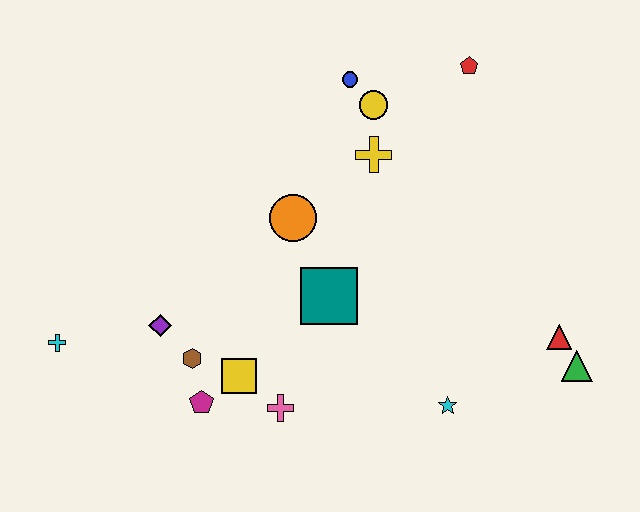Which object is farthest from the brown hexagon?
The red pentagon is farthest from the brown hexagon.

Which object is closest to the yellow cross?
The yellow circle is closest to the yellow cross.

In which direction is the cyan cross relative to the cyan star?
The cyan cross is to the left of the cyan star.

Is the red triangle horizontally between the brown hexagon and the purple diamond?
No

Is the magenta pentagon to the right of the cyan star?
No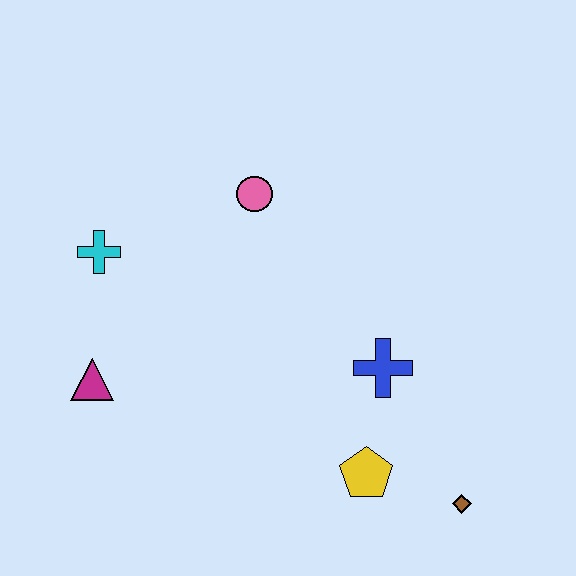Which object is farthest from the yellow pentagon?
The cyan cross is farthest from the yellow pentagon.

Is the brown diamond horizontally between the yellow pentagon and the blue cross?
No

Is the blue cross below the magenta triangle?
No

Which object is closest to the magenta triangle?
The cyan cross is closest to the magenta triangle.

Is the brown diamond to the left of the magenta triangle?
No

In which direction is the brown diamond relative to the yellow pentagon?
The brown diamond is to the right of the yellow pentagon.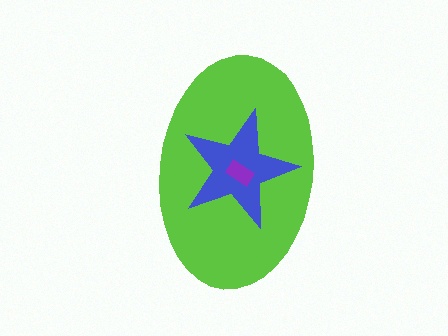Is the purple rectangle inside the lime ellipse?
Yes.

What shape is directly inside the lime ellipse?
The blue star.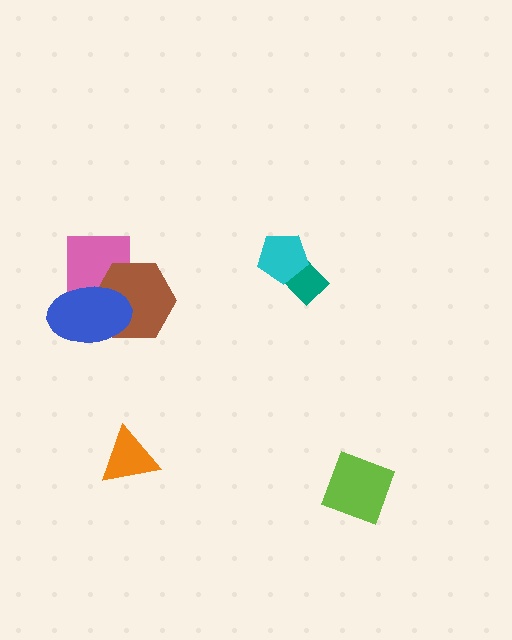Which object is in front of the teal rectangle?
The cyan pentagon is in front of the teal rectangle.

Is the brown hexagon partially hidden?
Yes, it is partially covered by another shape.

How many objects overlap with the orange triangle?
0 objects overlap with the orange triangle.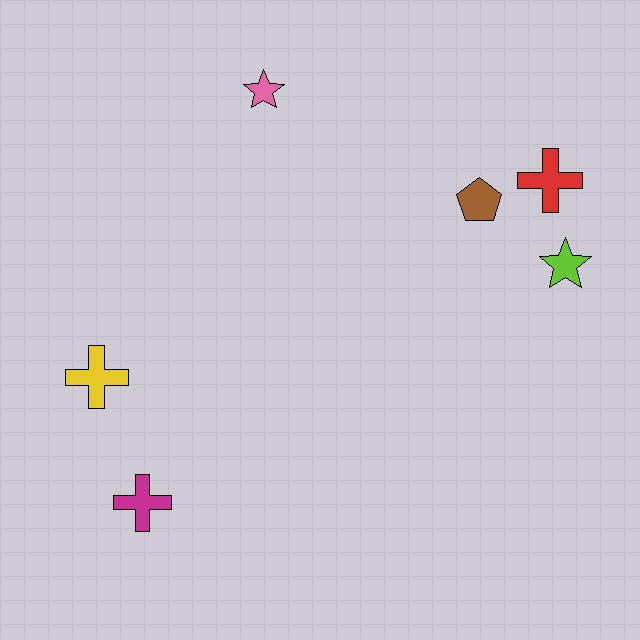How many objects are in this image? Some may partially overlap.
There are 6 objects.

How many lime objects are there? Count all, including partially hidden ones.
There is 1 lime object.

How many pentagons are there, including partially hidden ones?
There is 1 pentagon.